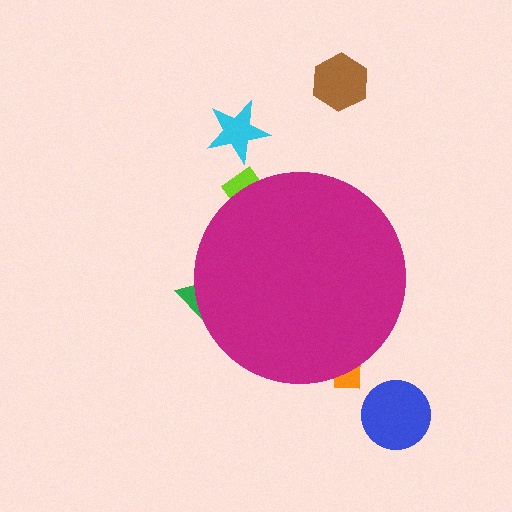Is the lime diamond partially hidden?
Yes, the lime diamond is partially hidden behind the magenta circle.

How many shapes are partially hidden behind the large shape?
3 shapes are partially hidden.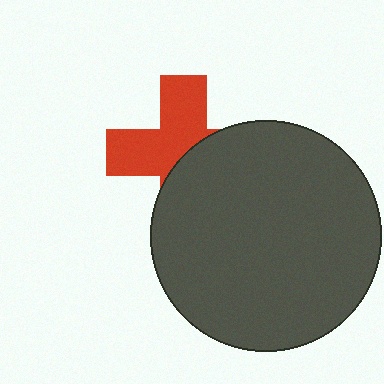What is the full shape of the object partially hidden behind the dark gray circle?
The partially hidden object is a red cross.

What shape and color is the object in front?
The object in front is a dark gray circle.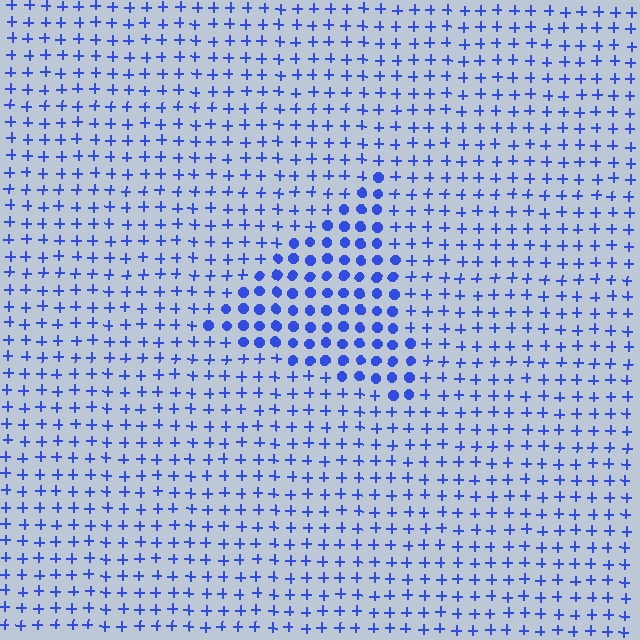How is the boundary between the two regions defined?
The boundary is defined by a change in element shape: circles inside vs. plus signs outside. All elements share the same color and spacing.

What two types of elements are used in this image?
The image uses circles inside the triangle region and plus signs outside it.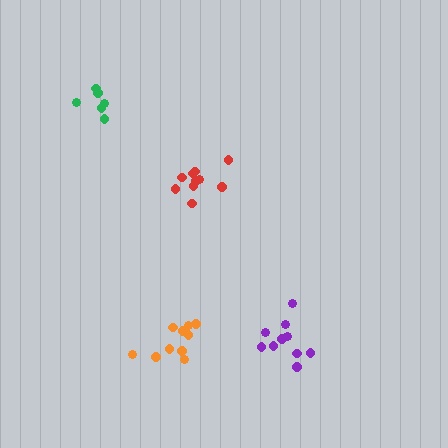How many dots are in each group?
Group 1: 10 dots, Group 2: 6 dots, Group 3: 10 dots, Group 4: 10 dots (36 total).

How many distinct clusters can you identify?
There are 4 distinct clusters.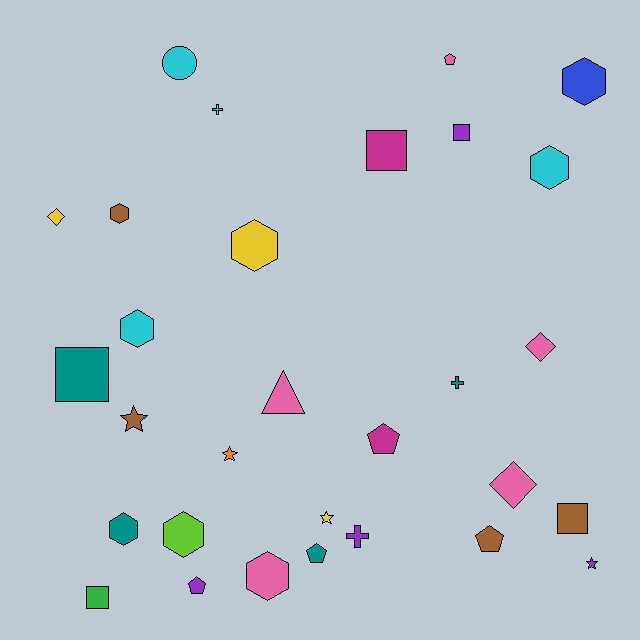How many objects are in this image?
There are 30 objects.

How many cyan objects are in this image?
There are 4 cyan objects.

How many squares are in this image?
There are 5 squares.